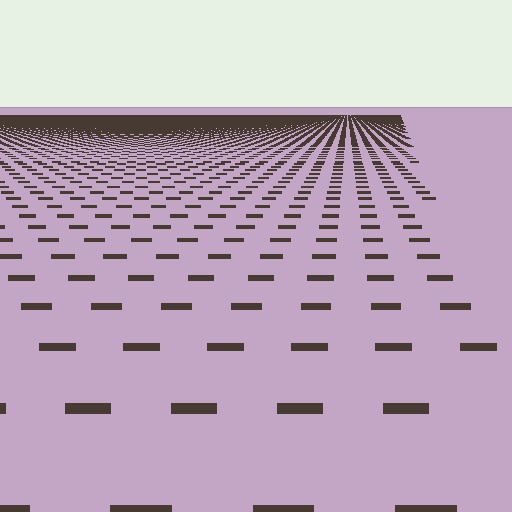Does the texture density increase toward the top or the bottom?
Density increases toward the top.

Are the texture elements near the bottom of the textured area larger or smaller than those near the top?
Larger. Near the bottom, elements are closer to the viewer and appear at a bigger on-screen size.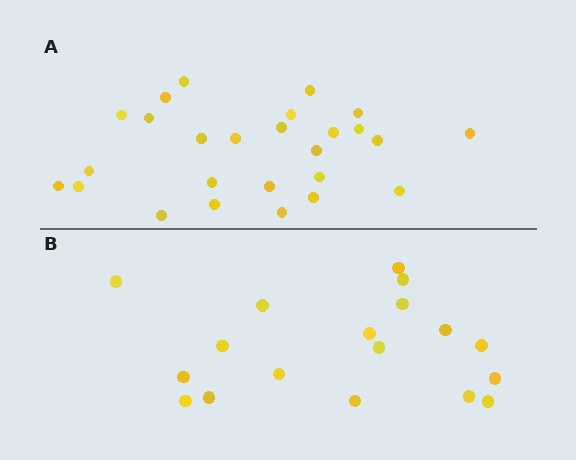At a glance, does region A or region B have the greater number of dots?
Region A (the top region) has more dots.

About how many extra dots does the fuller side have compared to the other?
Region A has roughly 8 or so more dots than region B.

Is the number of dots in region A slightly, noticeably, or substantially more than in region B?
Region A has noticeably more, but not dramatically so. The ratio is roughly 1.4 to 1.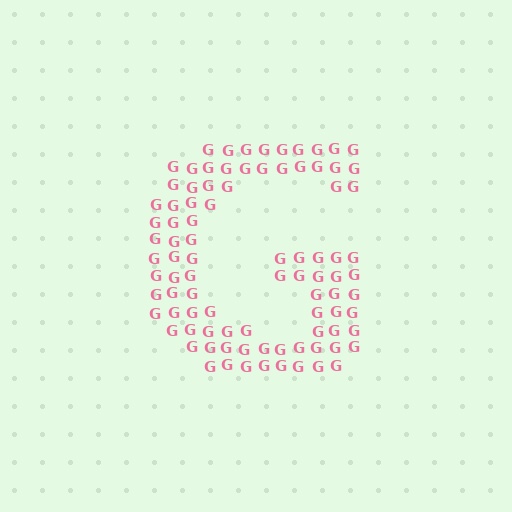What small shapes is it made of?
It is made of small letter G's.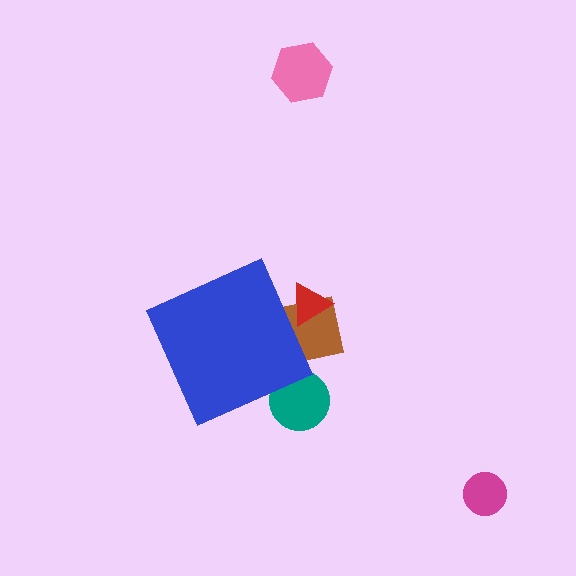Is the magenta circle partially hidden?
No, the magenta circle is fully visible.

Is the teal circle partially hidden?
Yes, the teal circle is partially hidden behind the blue diamond.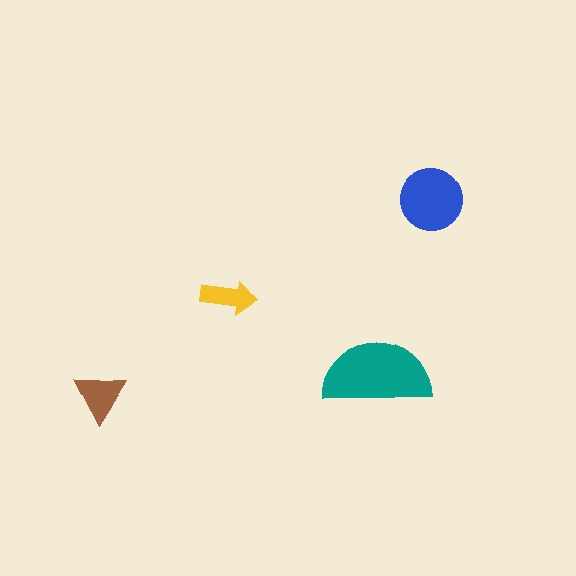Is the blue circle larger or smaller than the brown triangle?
Larger.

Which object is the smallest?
The yellow arrow.